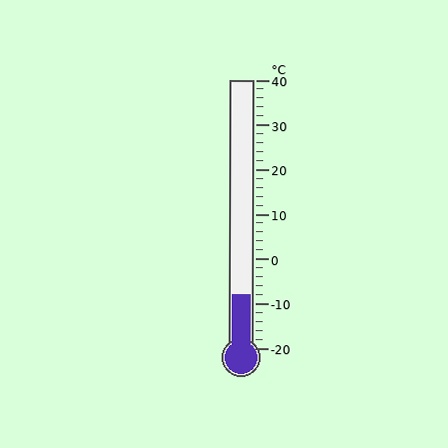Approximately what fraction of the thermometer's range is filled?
The thermometer is filled to approximately 20% of its range.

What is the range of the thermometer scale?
The thermometer scale ranges from -20°C to 40°C.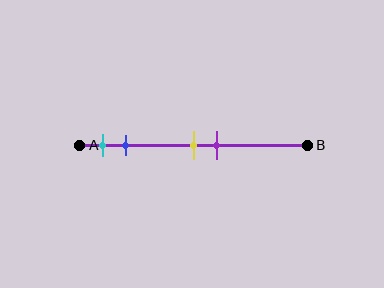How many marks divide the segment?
There are 4 marks dividing the segment.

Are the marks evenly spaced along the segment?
No, the marks are not evenly spaced.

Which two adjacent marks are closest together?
The yellow and purple marks are the closest adjacent pair.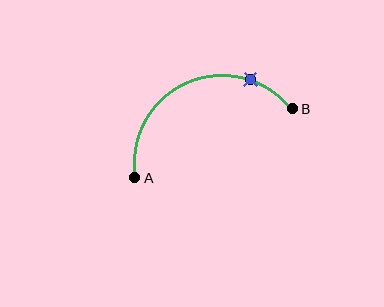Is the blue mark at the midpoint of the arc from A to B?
No. The blue mark lies on the arc but is closer to endpoint B. The arc midpoint would be at the point on the curve equidistant along the arc from both A and B.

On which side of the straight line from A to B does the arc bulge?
The arc bulges above the straight line connecting A and B.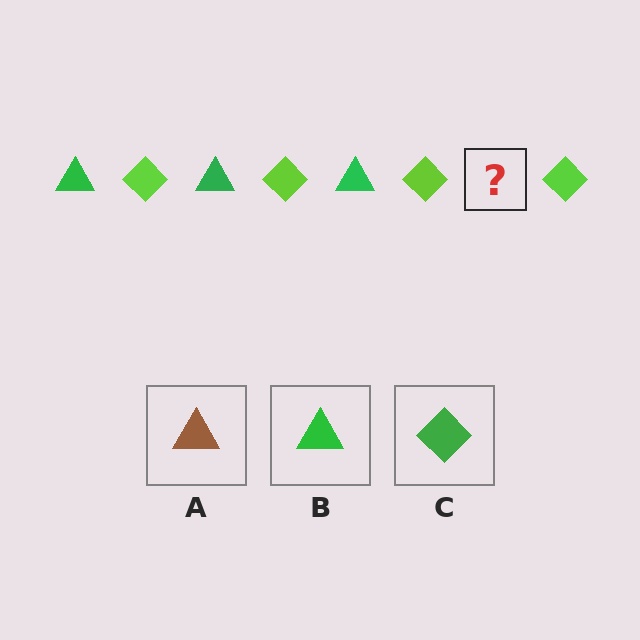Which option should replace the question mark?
Option B.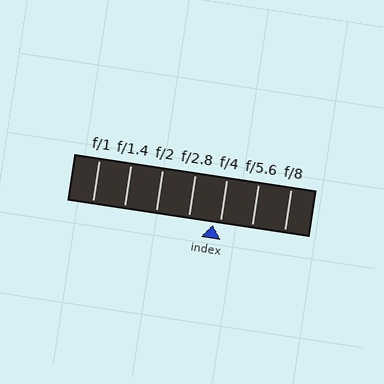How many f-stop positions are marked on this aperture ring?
There are 7 f-stop positions marked.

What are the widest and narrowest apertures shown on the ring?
The widest aperture shown is f/1 and the narrowest is f/8.